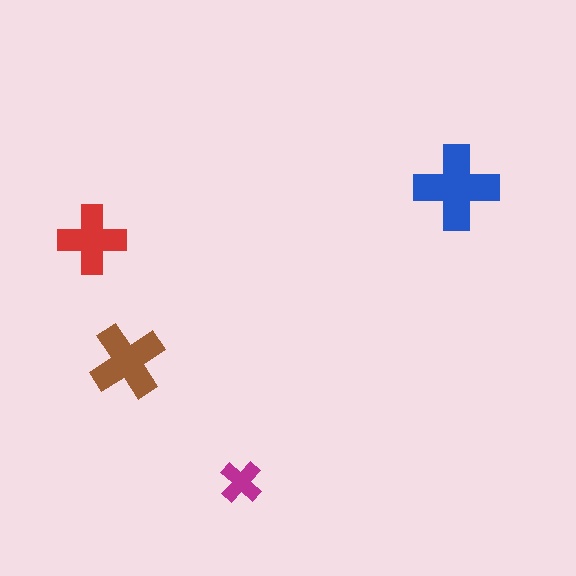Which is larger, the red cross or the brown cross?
The brown one.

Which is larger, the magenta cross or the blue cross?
The blue one.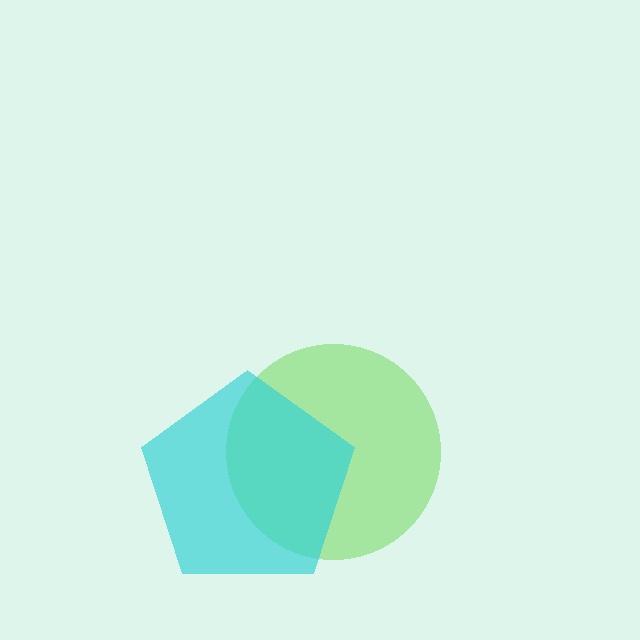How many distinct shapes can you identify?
There are 2 distinct shapes: a lime circle, a cyan pentagon.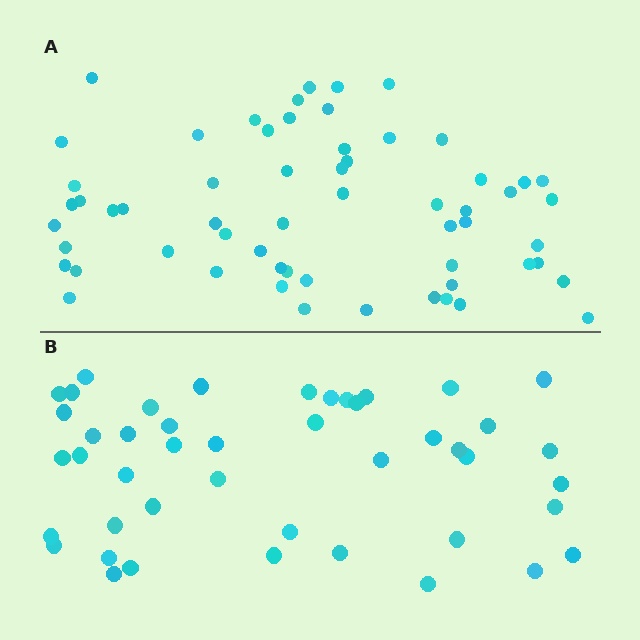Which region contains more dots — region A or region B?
Region A (the top region) has more dots.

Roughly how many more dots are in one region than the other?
Region A has approximately 15 more dots than region B.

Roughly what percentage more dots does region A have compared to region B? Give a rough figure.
About 35% more.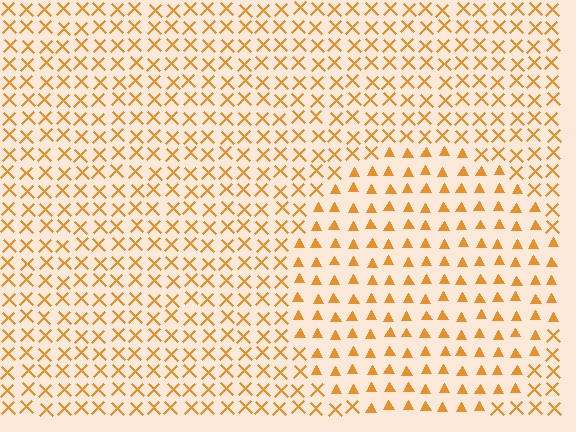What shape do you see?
I see a circle.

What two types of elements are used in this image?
The image uses triangles inside the circle region and X marks outside it.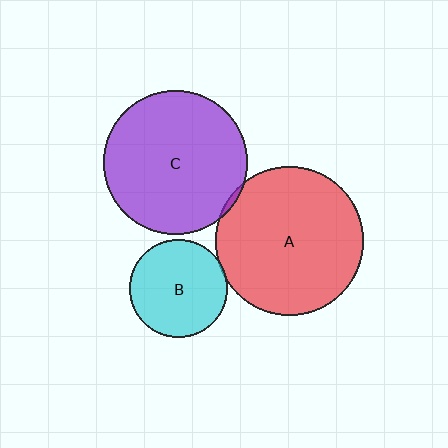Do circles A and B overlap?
Yes.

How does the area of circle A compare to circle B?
Approximately 2.3 times.